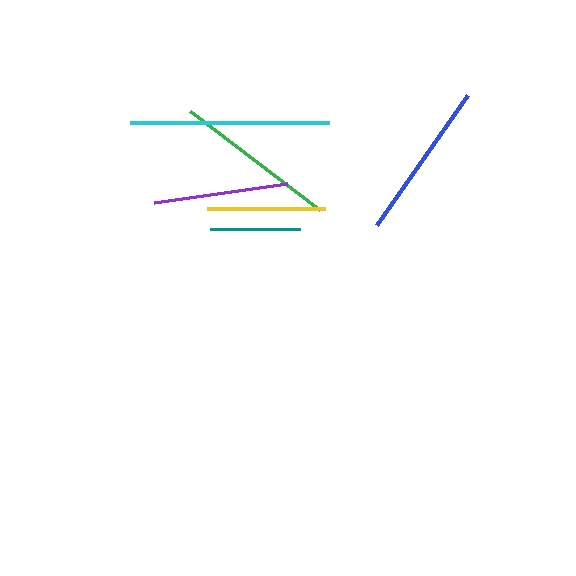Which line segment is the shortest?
The teal line is the shortest at approximately 90 pixels.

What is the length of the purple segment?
The purple segment is approximately 135 pixels long.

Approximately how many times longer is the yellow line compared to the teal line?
The yellow line is approximately 1.3 times the length of the teal line.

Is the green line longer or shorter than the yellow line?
The green line is longer than the yellow line.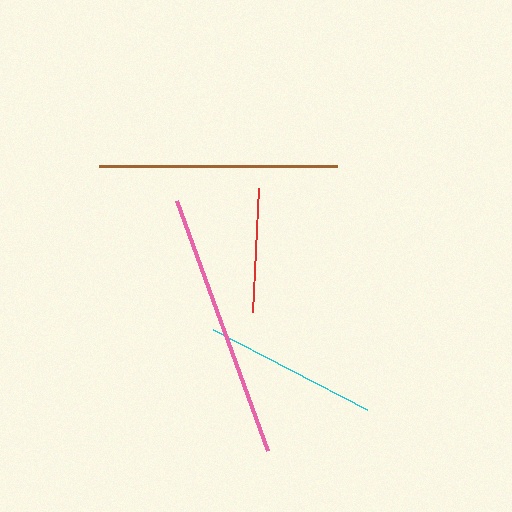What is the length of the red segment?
The red segment is approximately 124 pixels long.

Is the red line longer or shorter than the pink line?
The pink line is longer than the red line.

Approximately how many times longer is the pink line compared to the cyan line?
The pink line is approximately 1.5 times the length of the cyan line.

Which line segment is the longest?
The pink line is the longest at approximately 266 pixels.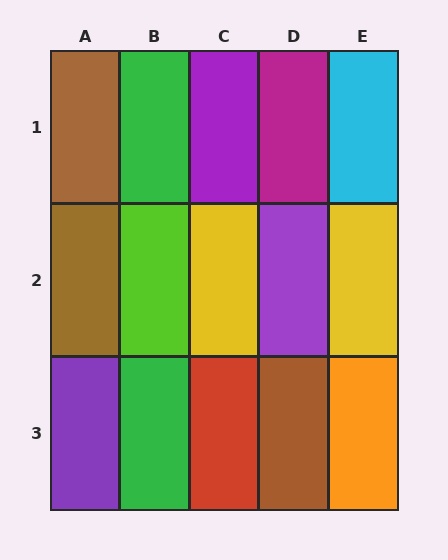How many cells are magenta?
1 cell is magenta.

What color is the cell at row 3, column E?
Orange.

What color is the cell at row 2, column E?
Yellow.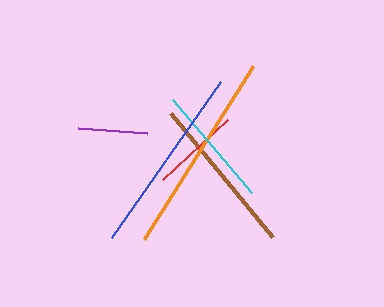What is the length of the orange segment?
The orange segment is approximately 204 pixels long.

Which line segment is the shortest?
The purple line is the shortest at approximately 69 pixels.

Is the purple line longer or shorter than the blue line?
The blue line is longer than the purple line.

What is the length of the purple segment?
The purple segment is approximately 69 pixels long.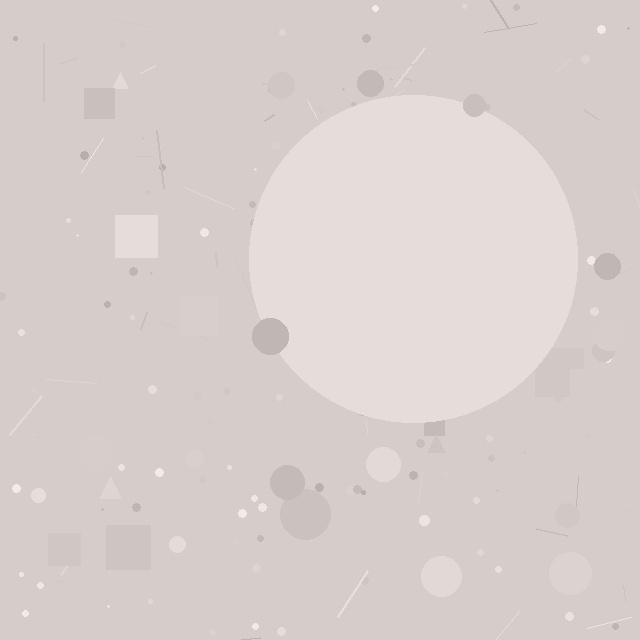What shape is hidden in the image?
A circle is hidden in the image.